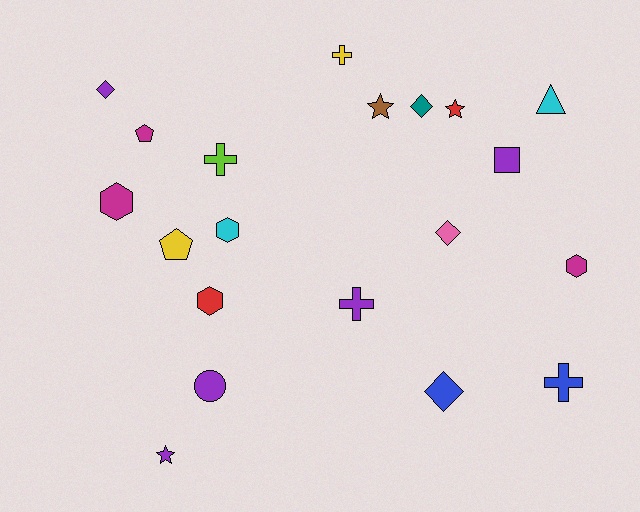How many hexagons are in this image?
There are 4 hexagons.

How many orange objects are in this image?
There are no orange objects.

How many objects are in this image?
There are 20 objects.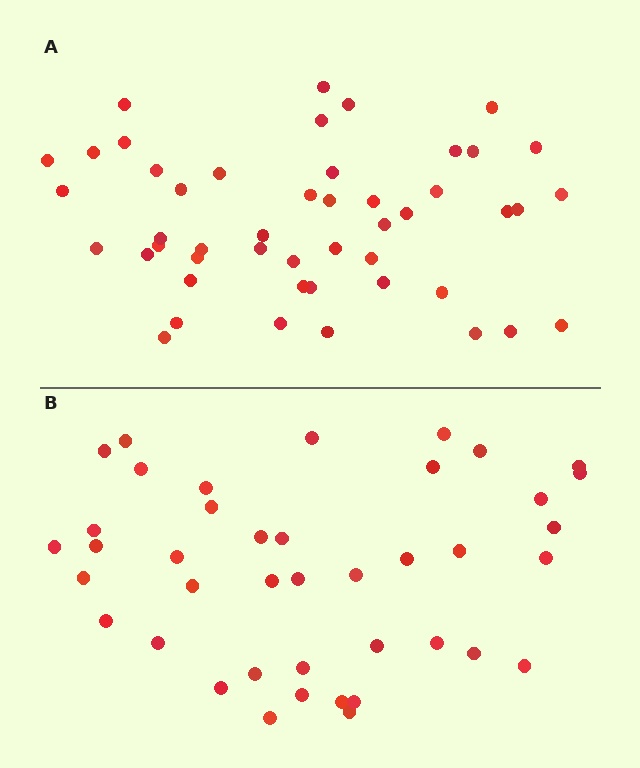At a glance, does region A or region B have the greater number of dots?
Region A (the top region) has more dots.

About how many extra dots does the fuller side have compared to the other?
Region A has roughly 8 or so more dots than region B.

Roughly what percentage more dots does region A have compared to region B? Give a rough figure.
About 15% more.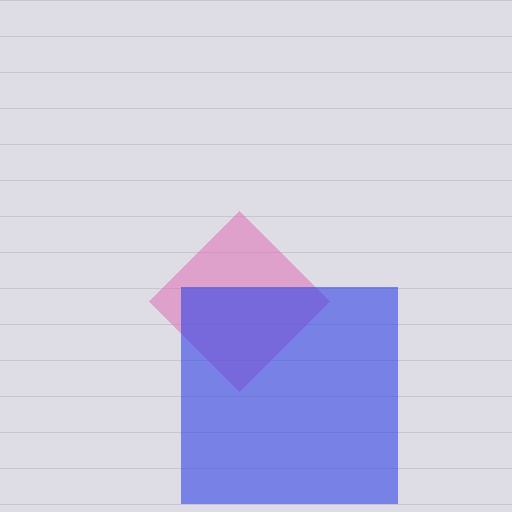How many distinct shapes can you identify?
There are 2 distinct shapes: a pink diamond, a blue square.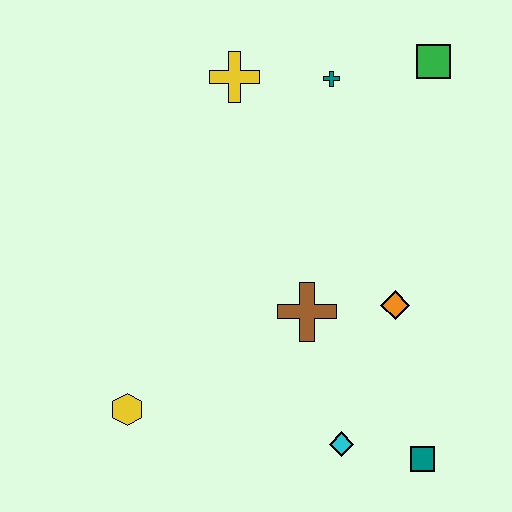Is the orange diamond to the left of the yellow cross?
No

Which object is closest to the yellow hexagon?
The brown cross is closest to the yellow hexagon.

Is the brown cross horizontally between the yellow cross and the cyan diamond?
Yes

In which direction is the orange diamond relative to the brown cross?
The orange diamond is to the right of the brown cross.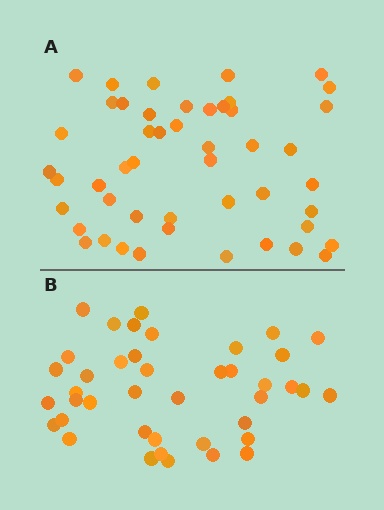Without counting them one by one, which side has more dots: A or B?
Region A (the top region) has more dots.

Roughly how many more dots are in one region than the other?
Region A has roughly 8 or so more dots than region B.